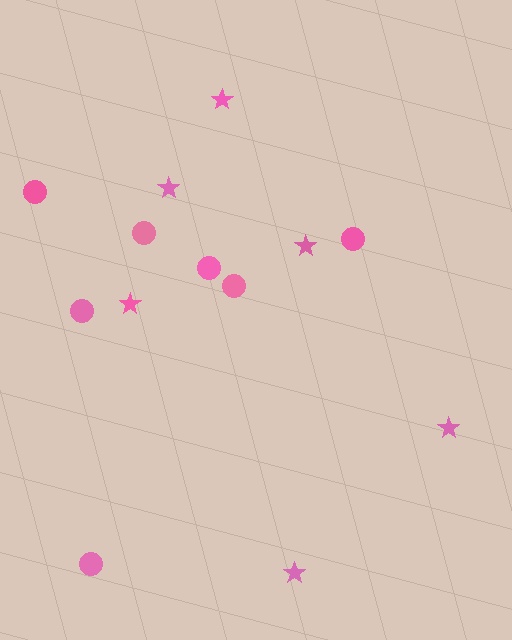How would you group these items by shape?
There are 2 groups: one group of circles (7) and one group of stars (6).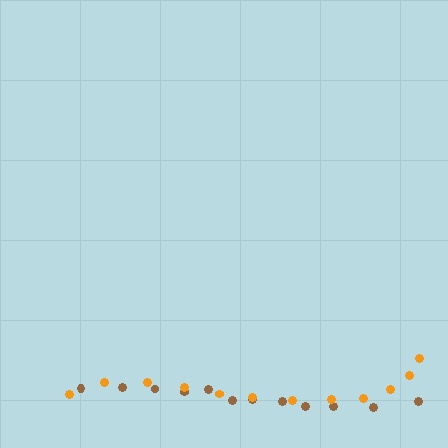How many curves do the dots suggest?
There are 2 distinct paths.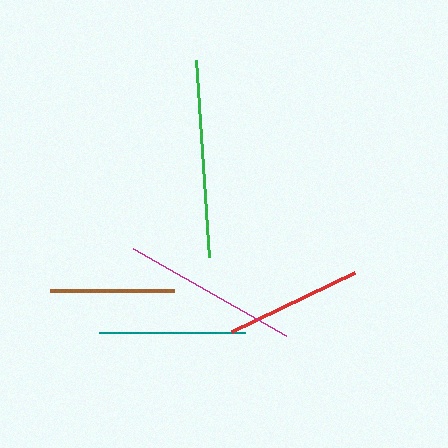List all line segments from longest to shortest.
From longest to shortest: green, magenta, teal, red, brown.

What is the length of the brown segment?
The brown segment is approximately 124 pixels long.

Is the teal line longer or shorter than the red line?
The teal line is longer than the red line.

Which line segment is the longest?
The green line is the longest at approximately 198 pixels.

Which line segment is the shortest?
The brown line is the shortest at approximately 124 pixels.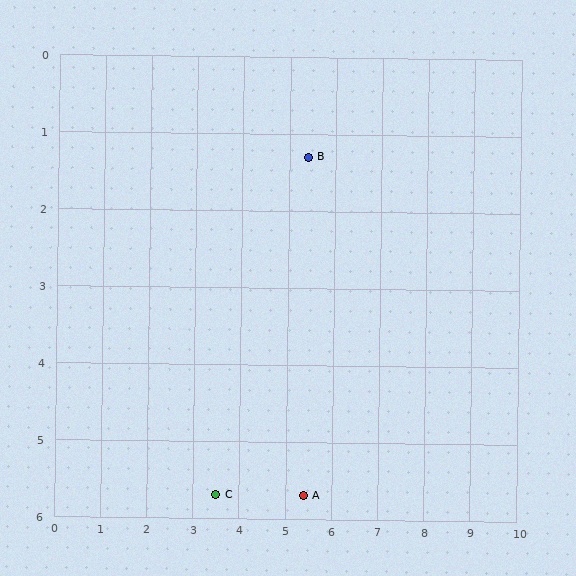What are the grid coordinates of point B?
Point B is at approximately (5.4, 1.3).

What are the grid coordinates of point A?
Point A is at approximately (5.4, 5.7).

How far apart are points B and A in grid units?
Points B and A are about 4.4 grid units apart.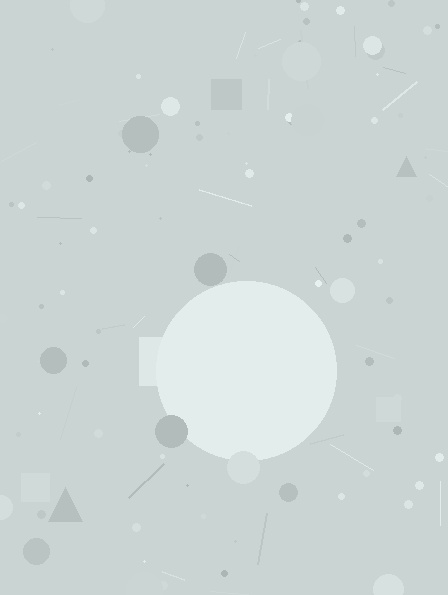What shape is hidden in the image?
A circle is hidden in the image.